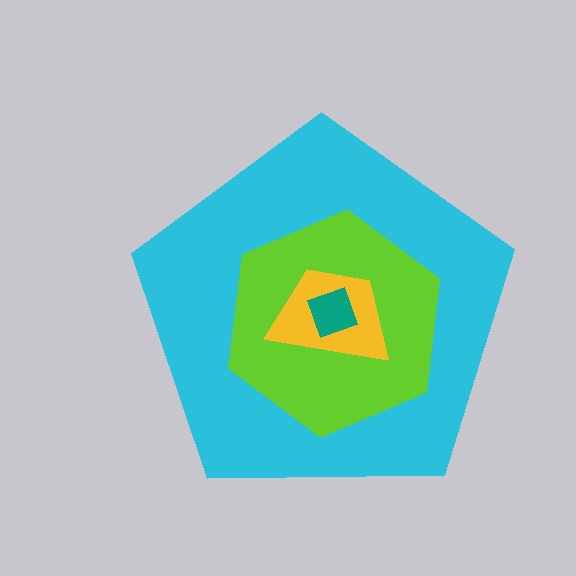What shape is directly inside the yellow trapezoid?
The teal square.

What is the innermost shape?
The teal square.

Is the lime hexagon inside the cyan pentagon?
Yes.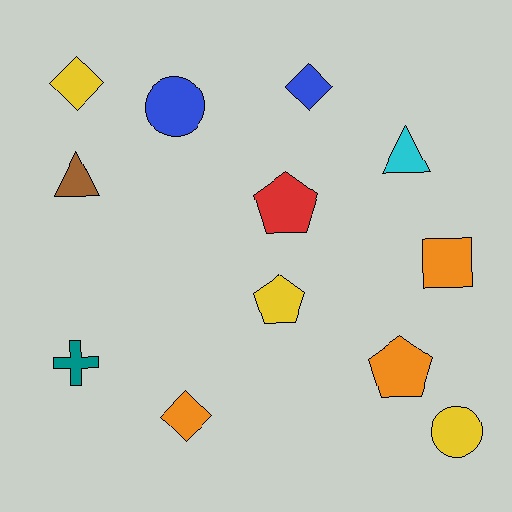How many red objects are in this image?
There is 1 red object.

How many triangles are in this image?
There are 2 triangles.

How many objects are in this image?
There are 12 objects.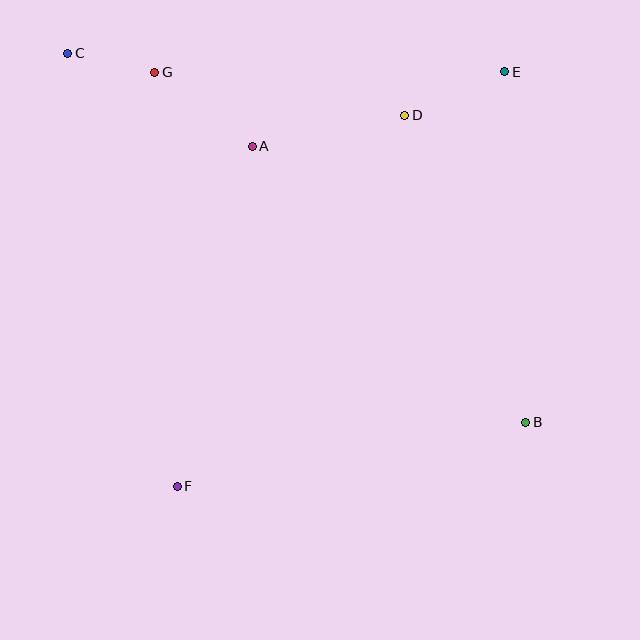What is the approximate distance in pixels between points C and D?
The distance between C and D is approximately 342 pixels.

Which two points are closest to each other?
Points C and G are closest to each other.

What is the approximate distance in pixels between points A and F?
The distance between A and F is approximately 348 pixels.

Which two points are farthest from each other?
Points B and C are farthest from each other.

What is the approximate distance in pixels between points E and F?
The distance between E and F is approximately 528 pixels.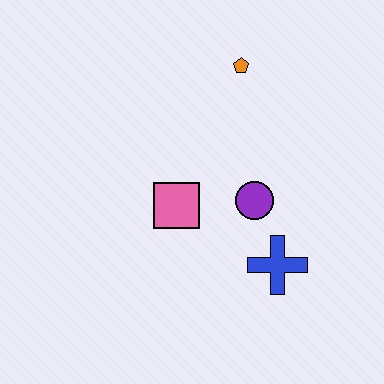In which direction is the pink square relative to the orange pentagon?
The pink square is below the orange pentagon.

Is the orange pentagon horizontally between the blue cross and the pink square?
Yes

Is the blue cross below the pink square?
Yes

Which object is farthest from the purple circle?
The orange pentagon is farthest from the purple circle.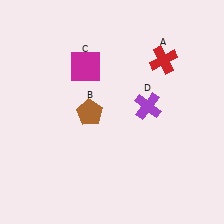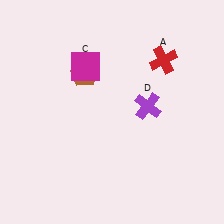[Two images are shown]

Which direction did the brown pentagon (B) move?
The brown pentagon (B) moved up.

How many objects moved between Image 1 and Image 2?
1 object moved between the two images.